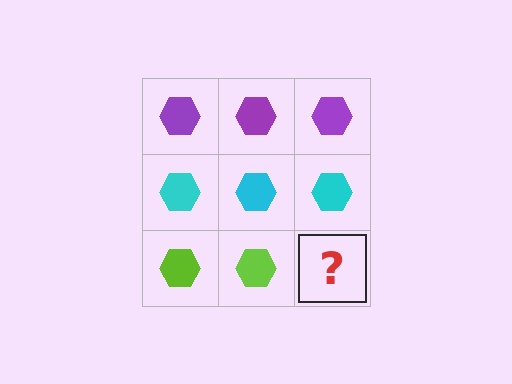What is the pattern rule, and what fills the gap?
The rule is that each row has a consistent color. The gap should be filled with a lime hexagon.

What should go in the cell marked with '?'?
The missing cell should contain a lime hexagon.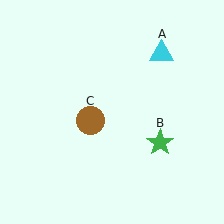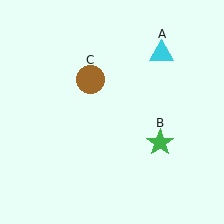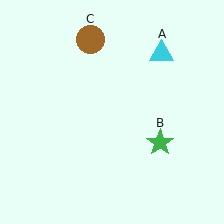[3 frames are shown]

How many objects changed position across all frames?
1 object changed position: brown circle (object C).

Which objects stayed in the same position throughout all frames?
Cyan triangle (object A) and green star (object B) remained stationary.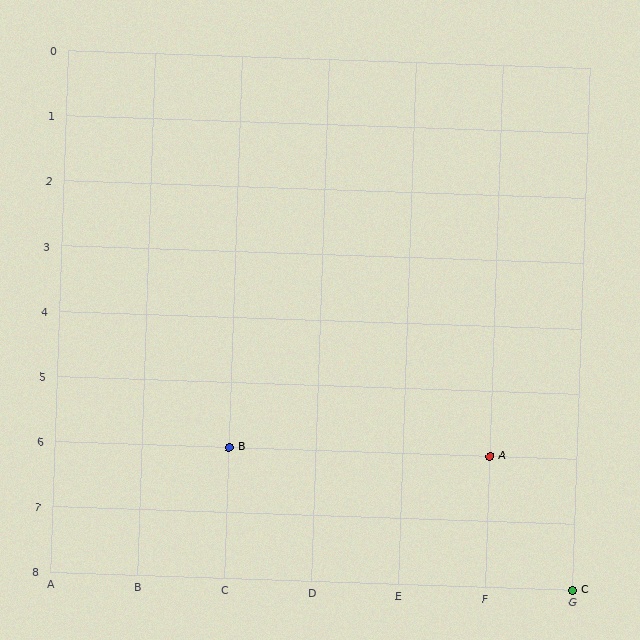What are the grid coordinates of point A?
Point A is at grid coordinates (F, 6).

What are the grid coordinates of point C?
Point C is at grid coordinates (G, 8).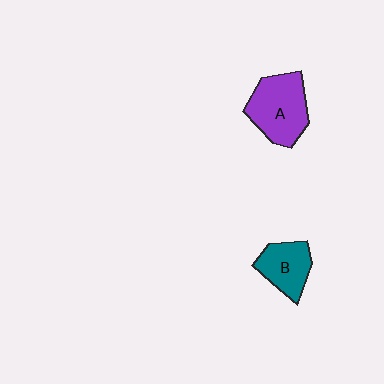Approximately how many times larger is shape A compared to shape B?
Approximately 1.5 times.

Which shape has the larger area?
Shape A (purple).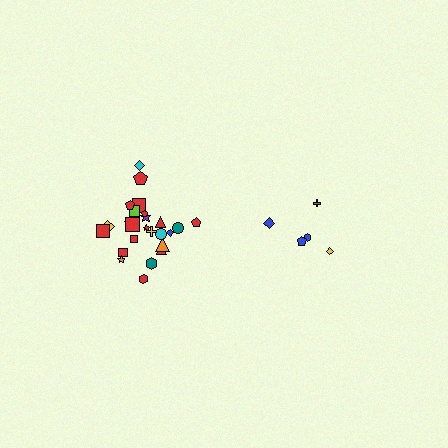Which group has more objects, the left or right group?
The left group.